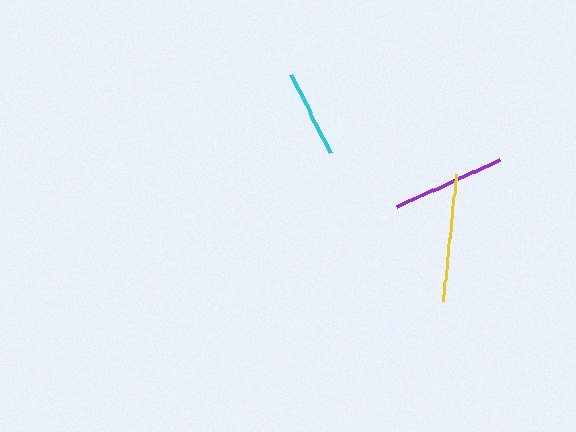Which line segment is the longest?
The yellow line is the longest at approximately 127 pixels.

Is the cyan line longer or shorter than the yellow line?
The yellow line is longer than the cyan line.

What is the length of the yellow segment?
The yellow segment is approximately 127 pixels long.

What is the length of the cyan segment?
The cyan segment is approximately 87 pixels long.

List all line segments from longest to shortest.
From longest to shortest: yellow, purple, cyan.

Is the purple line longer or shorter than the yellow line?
The yellow line is longer than the purple line.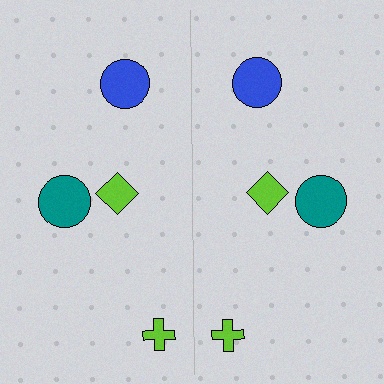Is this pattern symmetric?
Yes, this pattern has bilateral (reflection) symmetry.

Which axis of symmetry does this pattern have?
The pattern has a vertical axis of symmetry running through the center of the image.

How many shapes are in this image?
There are 8 shapes in this image.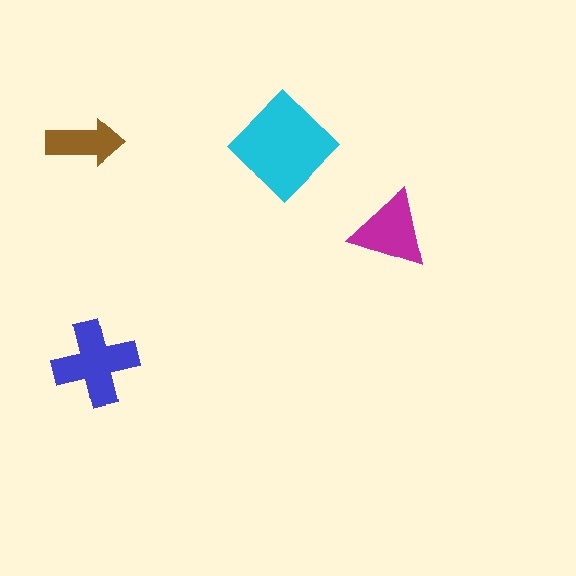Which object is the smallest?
The brown arrow.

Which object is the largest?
The cyan diamond.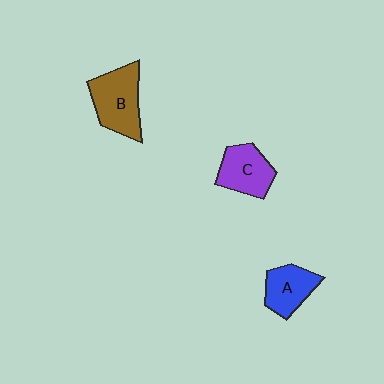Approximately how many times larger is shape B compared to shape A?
Approximately 1.4 times.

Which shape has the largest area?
Shape B (brown).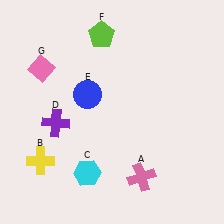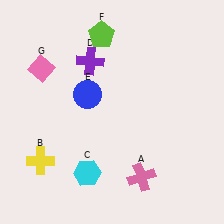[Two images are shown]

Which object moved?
The purple cross (D) moved up.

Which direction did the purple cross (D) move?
The purple cross (D) moved up.